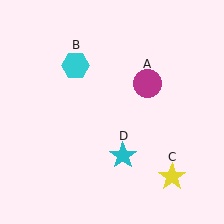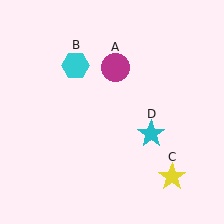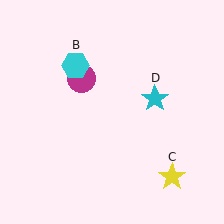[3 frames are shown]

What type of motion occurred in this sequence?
The magenta circle (object A), cyan star (object D) rotated counterclockwise around the center of the scene.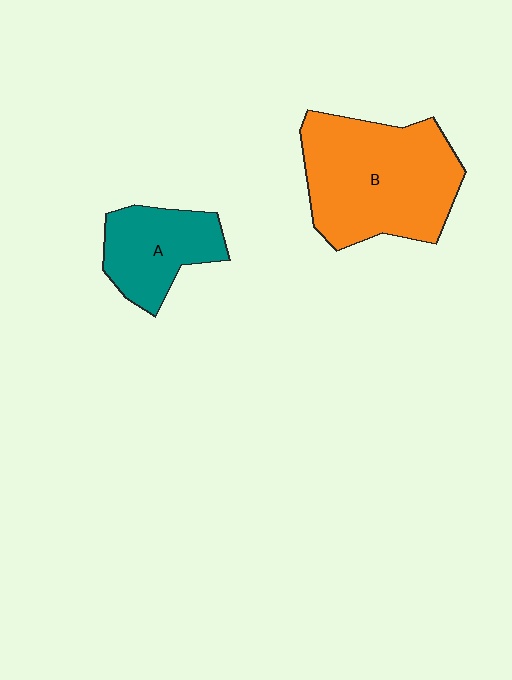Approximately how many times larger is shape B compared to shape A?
Approximately 1.9 times.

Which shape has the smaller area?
Shape A (teal).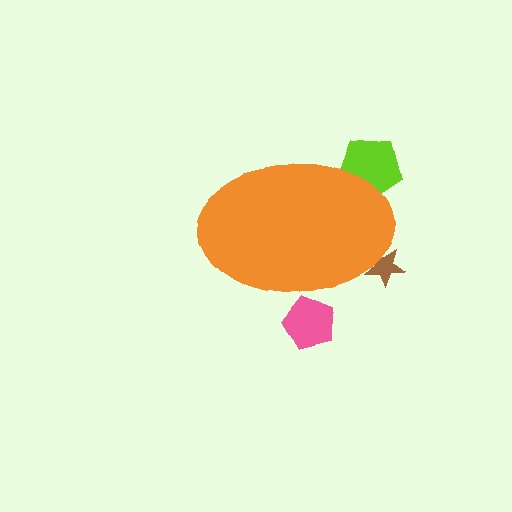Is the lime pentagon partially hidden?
Yes, the lime pentagon is partially hidden behind the orange ellipse.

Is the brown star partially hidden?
Yes, the brown star is partially hidden behind the orange ellipse.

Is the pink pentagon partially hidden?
Yes, the pink pentagon is partially hidden behind the orange ellipse.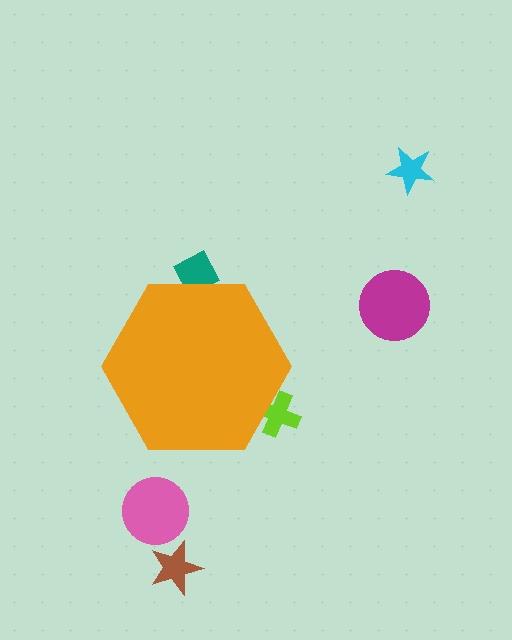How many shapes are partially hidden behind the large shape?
2 shapes are partially hidden.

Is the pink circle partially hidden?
No, the pink circle is fully visible.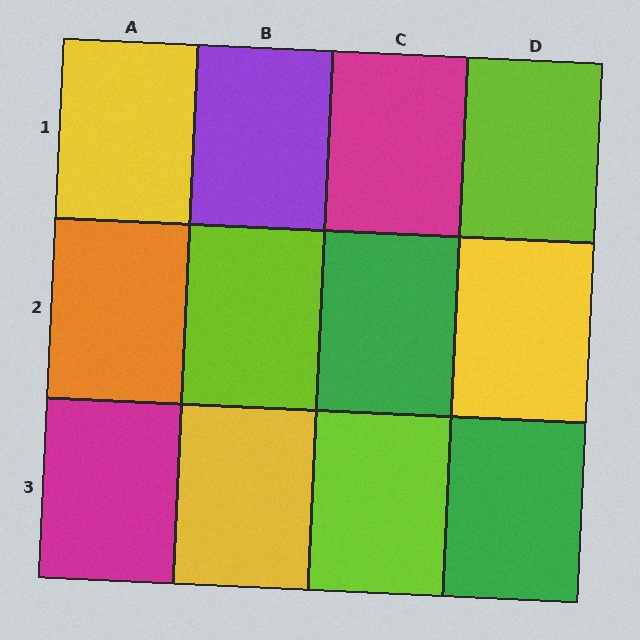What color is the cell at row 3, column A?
Magenta.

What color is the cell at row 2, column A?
Orange.